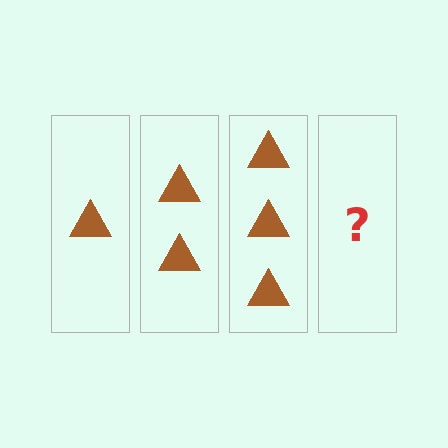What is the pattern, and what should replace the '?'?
The pattern is that each step adds one more triangle. The '?' should be 4 triangles.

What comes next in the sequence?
The next element should be 4 triangles.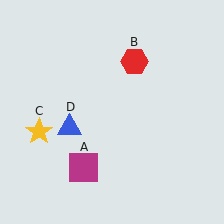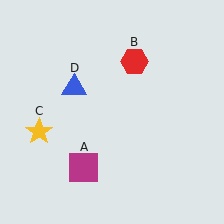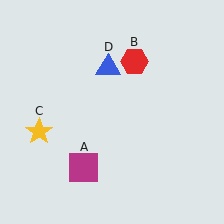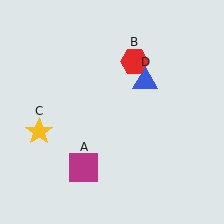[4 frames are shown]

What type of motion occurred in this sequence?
The blue triangle (object D) rotated clockwise around the center of the scene.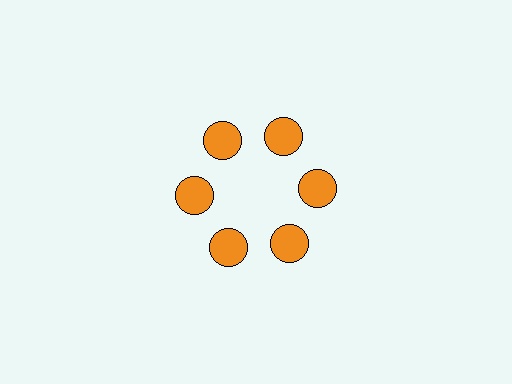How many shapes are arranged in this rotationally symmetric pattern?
There are 6 shapes, arranged in 6 groups of 1.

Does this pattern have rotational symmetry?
Yes, this pattern has 6-fold rotational symmetry. It looks the same after rotating 60 degrees around the center.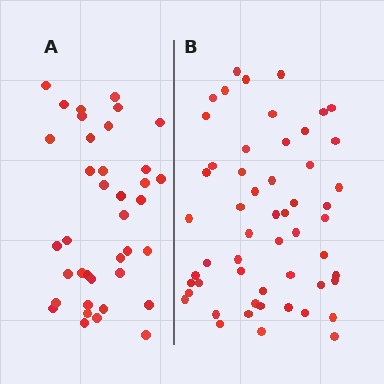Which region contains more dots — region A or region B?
Region B (the right region) has more dots.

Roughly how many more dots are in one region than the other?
Region B has approximately 15 more dots than region A.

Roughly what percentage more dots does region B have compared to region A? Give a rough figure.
About 40% more.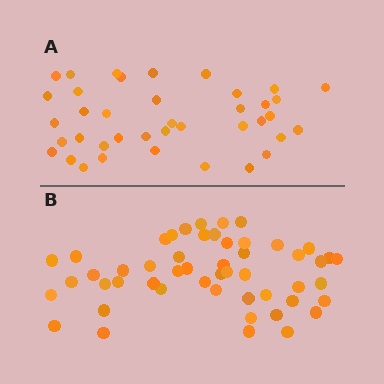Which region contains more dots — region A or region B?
Region B (the bottom region) has more dots.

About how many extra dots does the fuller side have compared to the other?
Region B has roughly 12 or so more dots than region A.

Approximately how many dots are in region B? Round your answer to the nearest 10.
About 50 dots. (The exact count is 51, which rounds to 50.)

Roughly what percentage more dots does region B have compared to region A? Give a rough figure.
About 30% more.